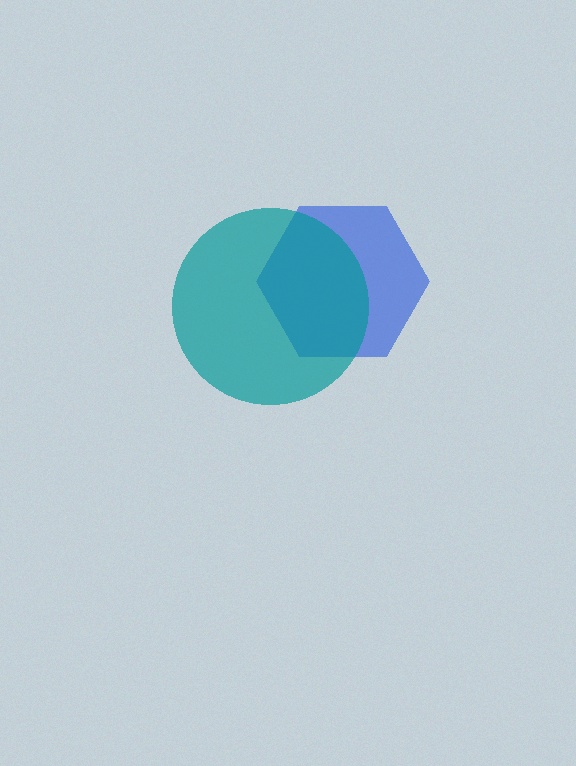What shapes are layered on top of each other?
The layered shapes are: a blue hexagon, a teal circle.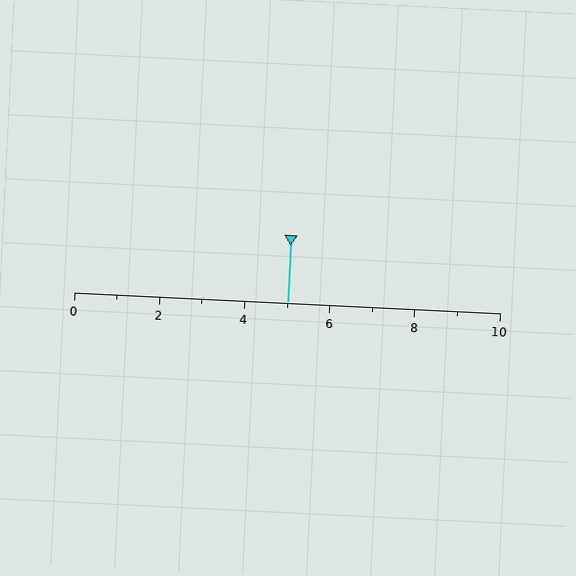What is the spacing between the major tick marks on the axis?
The major ticks are spaced 2 apart.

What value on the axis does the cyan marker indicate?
The marker indicates approximately 5.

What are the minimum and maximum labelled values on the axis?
The axis runs from 0 to 10.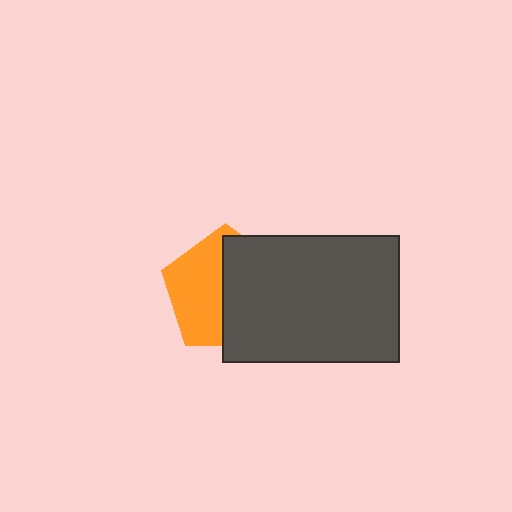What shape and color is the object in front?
The object in front is a dark gray rectangle.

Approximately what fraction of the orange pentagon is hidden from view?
Roughly 53% of the orange pentagon is hidden behind the dark gray rectangle.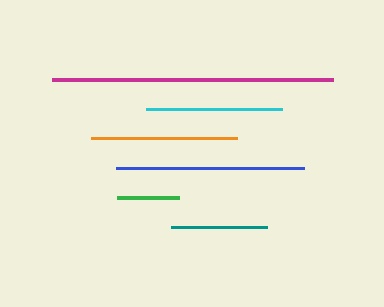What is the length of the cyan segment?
The cyan segment is approximately 137 pixels long.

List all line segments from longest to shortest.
From longest to shortest: magenta, blue, orange, cyan, teal, green.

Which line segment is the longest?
The magenta line is the longest at approximately 281 pixels.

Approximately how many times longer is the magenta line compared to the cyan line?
The magenta line is approximately 2.1 times the length of the cyan line.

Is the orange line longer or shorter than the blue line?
The blue line is longer than the orange line.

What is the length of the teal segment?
The teal segment is approximately 95 pixels long.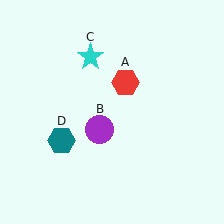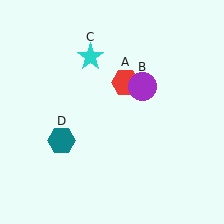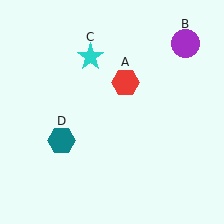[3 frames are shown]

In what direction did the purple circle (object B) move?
The purple circle (object B) moved up and to the right.